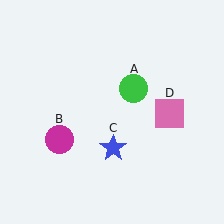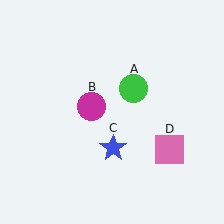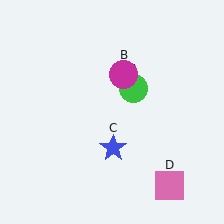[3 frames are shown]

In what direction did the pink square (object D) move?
The pink square (object D) moved down.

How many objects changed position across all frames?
2 objects changed position: magenta circle (object B), pink square (object D).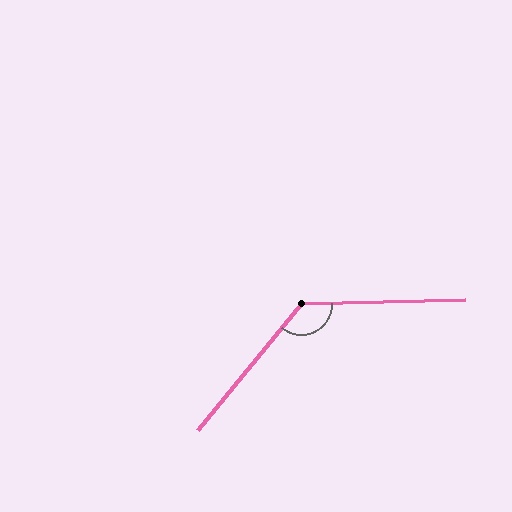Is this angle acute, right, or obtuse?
It is obtuse.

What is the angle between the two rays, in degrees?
Approximately 131 degrees.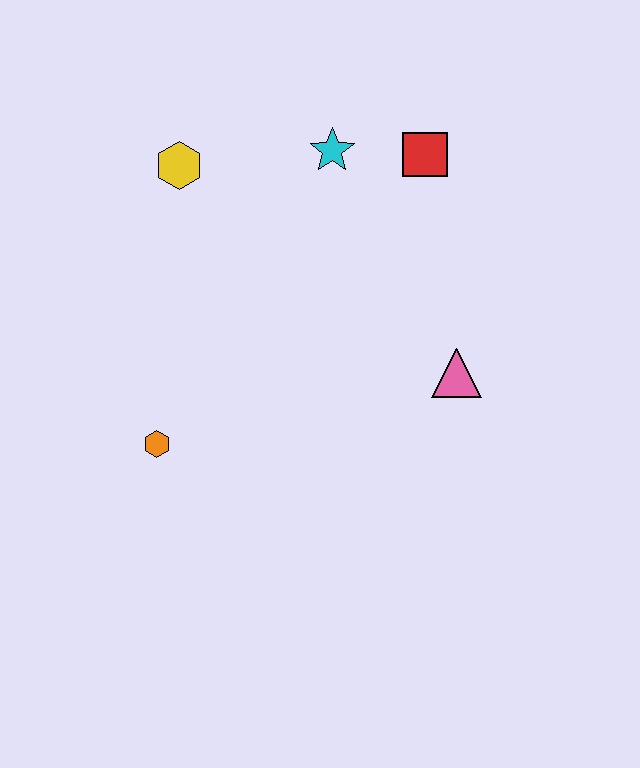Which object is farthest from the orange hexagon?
The red square is farthest from the orange hexagon.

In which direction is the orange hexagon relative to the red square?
The orange hexagon is below the red square.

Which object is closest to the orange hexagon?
The yellow hexagon is closest to the orange hexagon.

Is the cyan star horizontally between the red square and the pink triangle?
No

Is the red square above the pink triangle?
Yes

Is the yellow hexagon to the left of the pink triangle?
Yes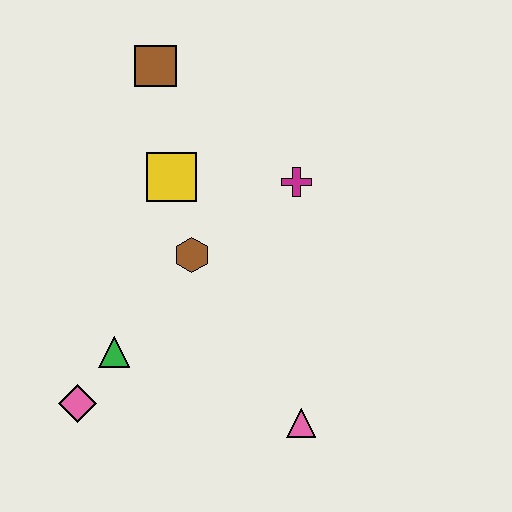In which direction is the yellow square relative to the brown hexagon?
The yellow square is above the brown hexagon.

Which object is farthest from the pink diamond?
The brown square is farthest from the pink diamond.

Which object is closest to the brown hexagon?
The yellow square is closest to the brown hexagon.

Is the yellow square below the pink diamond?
No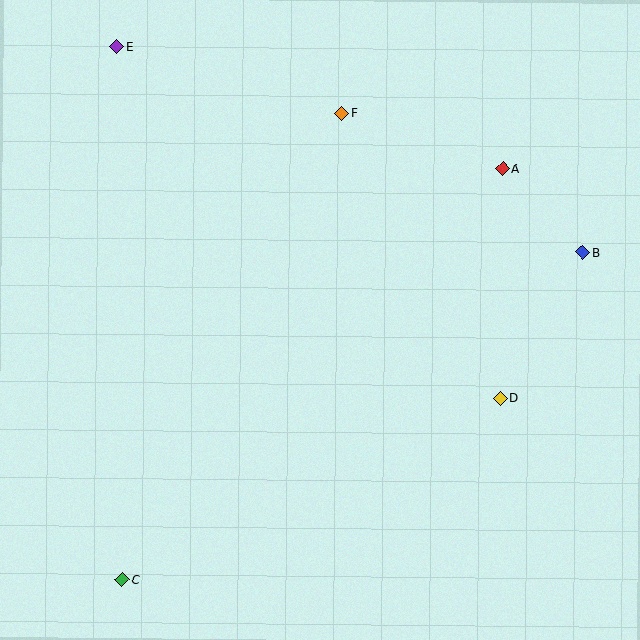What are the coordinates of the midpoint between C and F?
The midpoint between C and F is at (232, 347).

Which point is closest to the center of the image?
Point D at (500, 398) is closest to the center.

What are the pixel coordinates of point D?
Point D is at (500, 398).